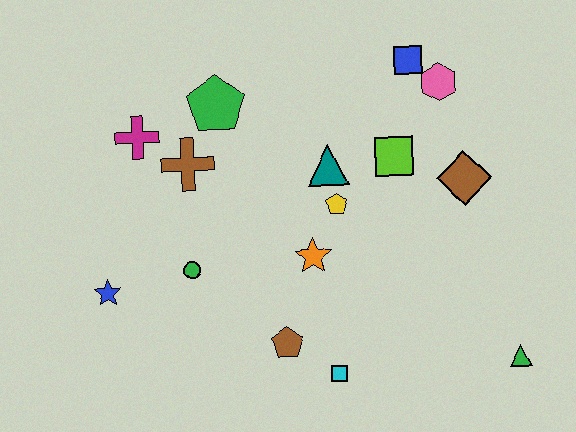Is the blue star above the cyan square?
Yes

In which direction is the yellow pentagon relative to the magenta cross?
The yellow pentagon is to the right of the magenta cross.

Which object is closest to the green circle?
The blue star is closest to the green circle.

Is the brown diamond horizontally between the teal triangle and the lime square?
No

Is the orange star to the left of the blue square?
Yes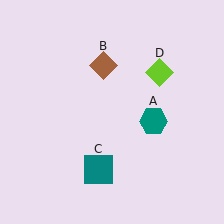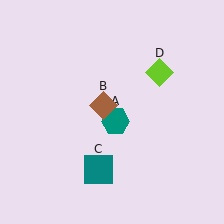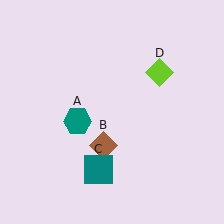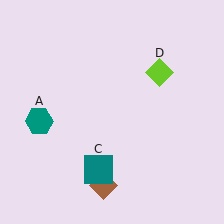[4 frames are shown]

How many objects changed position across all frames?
2 objects changed position: teal hexagon (object A), brown diamond (object B).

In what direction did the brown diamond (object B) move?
The brown diamond (object B) moved down.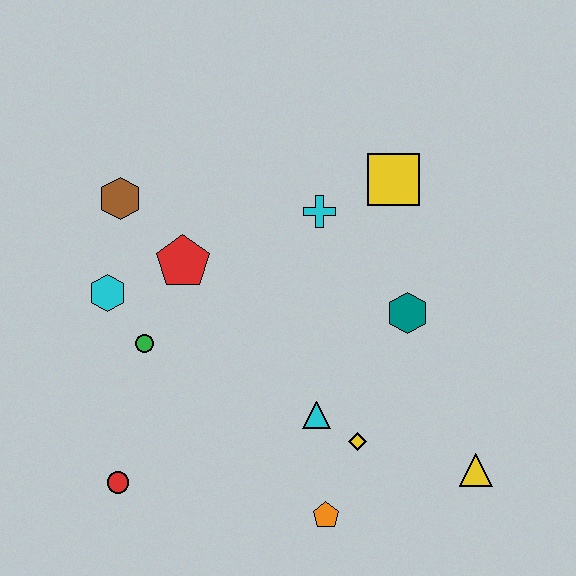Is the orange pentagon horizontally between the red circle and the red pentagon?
No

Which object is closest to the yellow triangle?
The yellow diamond is closest to the yellow triangle.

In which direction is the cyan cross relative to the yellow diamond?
The cyan cross is above the yellow diamond.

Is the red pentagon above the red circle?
Yes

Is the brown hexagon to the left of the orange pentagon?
Yes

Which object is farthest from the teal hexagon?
The red circle is farthest from the teal hexagon.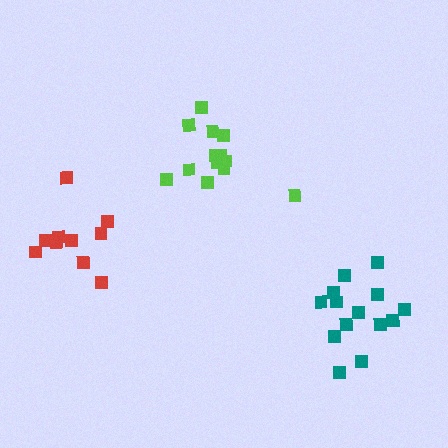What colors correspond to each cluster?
The clusters are colored: teal, red, lime.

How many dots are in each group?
Group 1: 14 dots, Group 2: 10 dots, Group 3: 13 dots (37 total).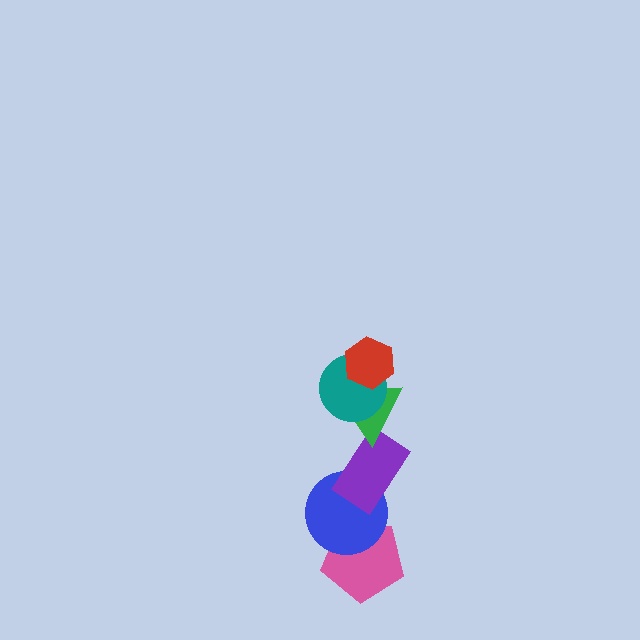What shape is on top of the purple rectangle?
The green triangle is on top of the purple rectangle.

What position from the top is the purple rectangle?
The purple rectangle is 4th from the top.